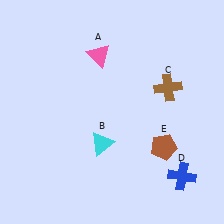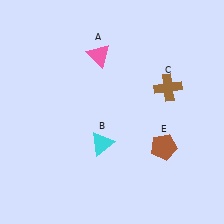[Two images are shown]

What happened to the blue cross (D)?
The blue cross (D) was removed in Image 2. It was in the bottom-right area of Image 1.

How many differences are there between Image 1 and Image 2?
There is 1 difference between the two images.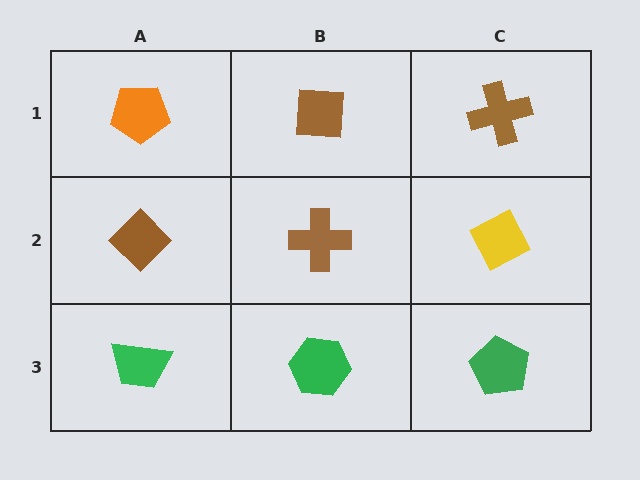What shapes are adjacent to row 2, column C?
A brown cross (row 1, column C), a green pentagon (row 3, column C), a brown cross (row 2, column B).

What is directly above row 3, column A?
A brown diamond.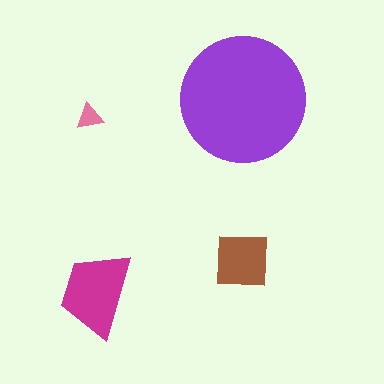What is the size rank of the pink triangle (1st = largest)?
4th.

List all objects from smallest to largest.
The pink triangle, the brown square, the magenta trapezoid, the purple circle.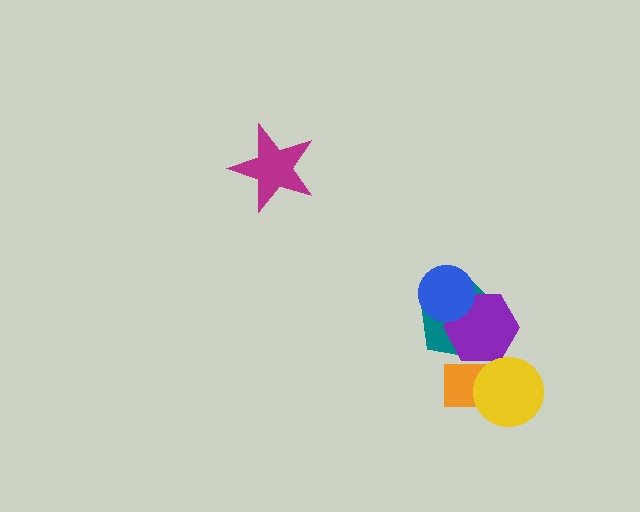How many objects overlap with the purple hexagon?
3 objects overlap with the purple hexagon.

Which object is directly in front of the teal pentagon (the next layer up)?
The purple hexagon is directly in front of the teal pentagon.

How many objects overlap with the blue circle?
2 objects overlap with the blue circle.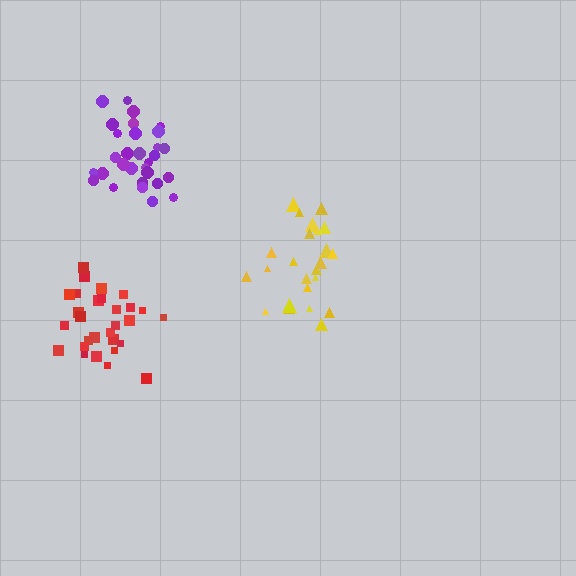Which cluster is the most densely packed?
Purple.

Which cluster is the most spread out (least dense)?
Yellow.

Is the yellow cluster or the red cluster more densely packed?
Red.